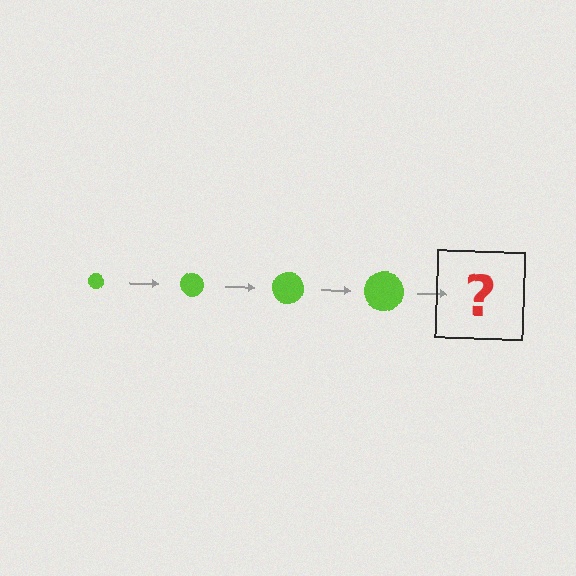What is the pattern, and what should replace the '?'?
The pattern is that the circle gets progressively larger each step. The '?' should be a lime circle, larger than the previous one.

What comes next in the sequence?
The next element should be a lime circle, larger than the previous one.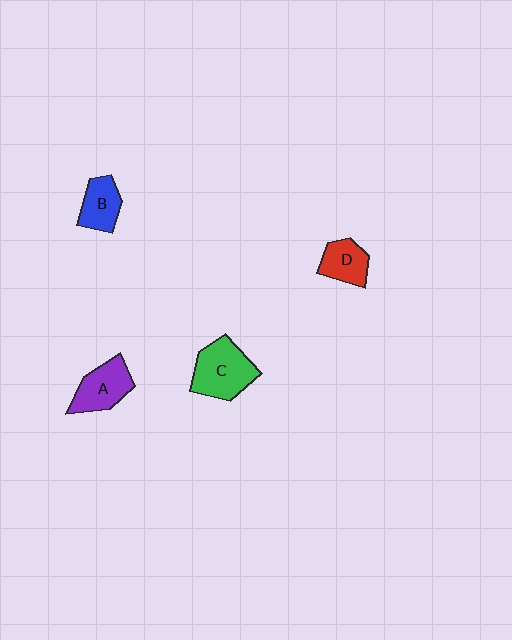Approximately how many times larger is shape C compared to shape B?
Approximately 1.6 times.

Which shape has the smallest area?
Shape D (red).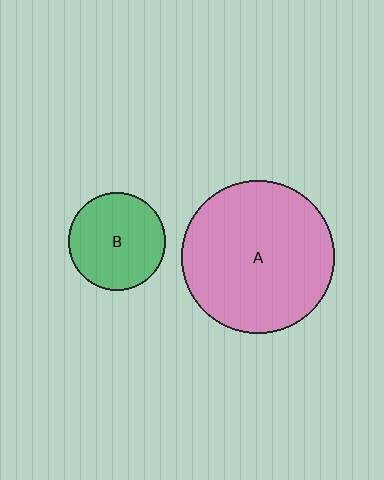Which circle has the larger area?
Circle A (pink).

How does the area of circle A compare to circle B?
Approximately 2.5 times.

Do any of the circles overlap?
No, none of the circles overlap.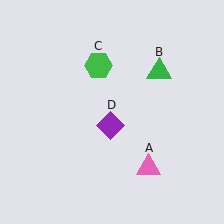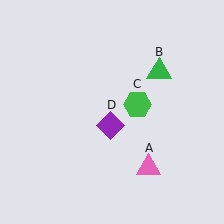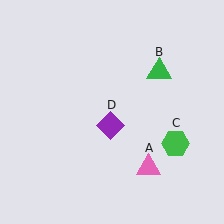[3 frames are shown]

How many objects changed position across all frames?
1 object changed position: green hexagon (object C).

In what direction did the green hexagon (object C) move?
The green hexagon (object C) moved down and to the right.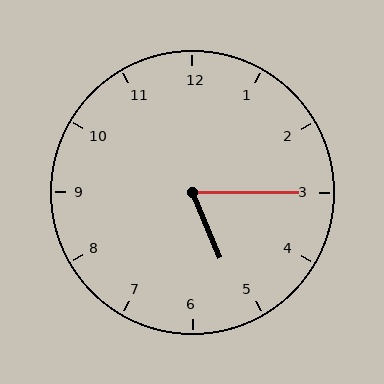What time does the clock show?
5:15.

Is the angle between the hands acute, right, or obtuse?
It is acute.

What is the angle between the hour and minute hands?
Approximately 68 degrees.